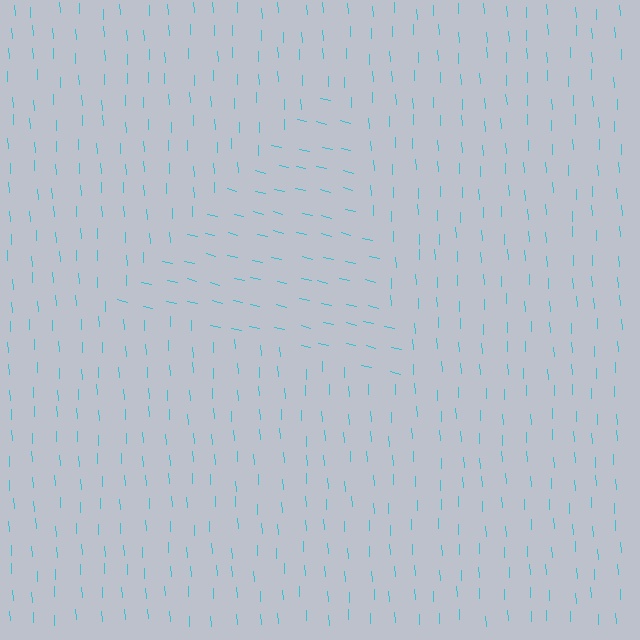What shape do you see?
I see a triangle.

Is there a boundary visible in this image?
Yes, there is a texture boundary formed by a change in line orientation.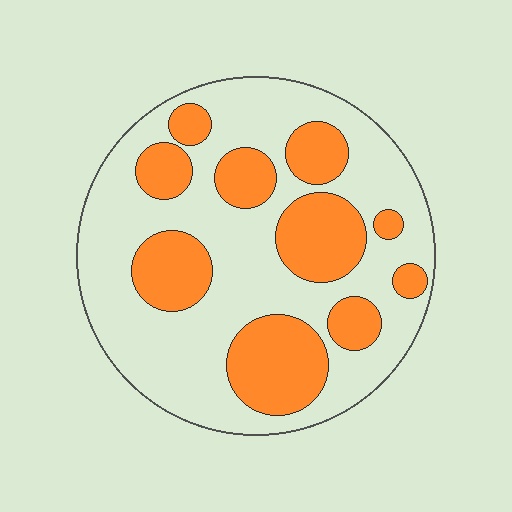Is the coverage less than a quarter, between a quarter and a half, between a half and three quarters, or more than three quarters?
Between a quarter and a half.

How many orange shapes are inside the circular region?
10.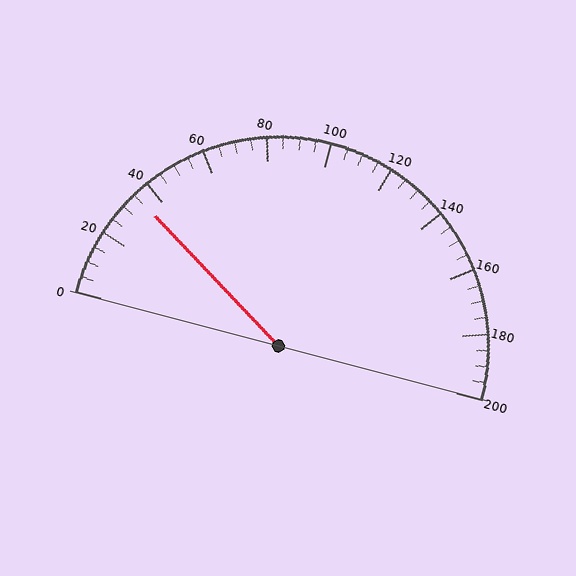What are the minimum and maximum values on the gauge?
The gauge ranges from 0 to 200.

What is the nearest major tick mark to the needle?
The nearest major tick mark is 40.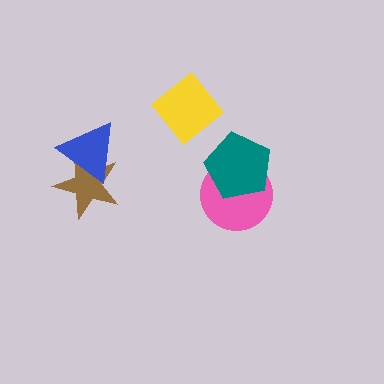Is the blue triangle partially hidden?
No, no other shape covers it.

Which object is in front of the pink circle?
The teal pentagon is in front of the pink circle.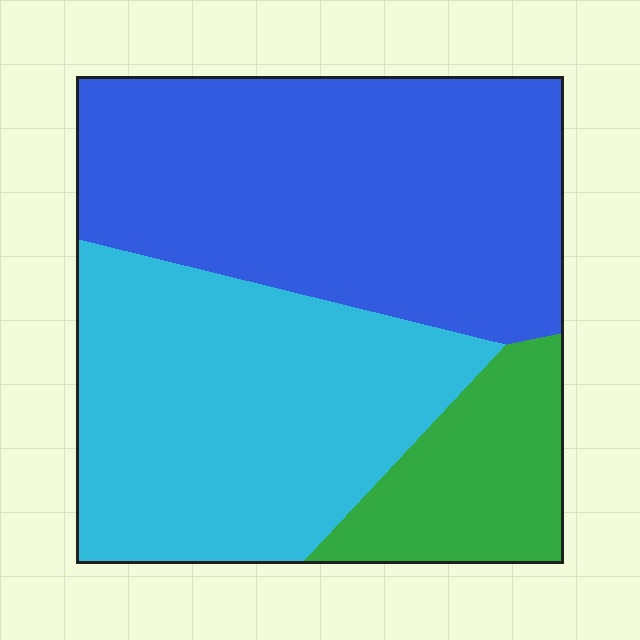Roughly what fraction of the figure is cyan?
Cyan takes up about two fifths (2/5) of the figure.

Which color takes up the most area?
Blue, at roughly 45%.